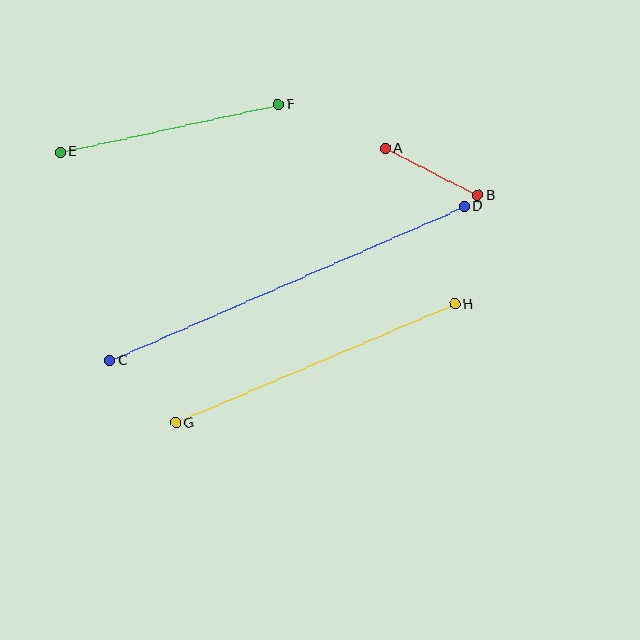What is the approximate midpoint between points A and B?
The midpoint is at approximately (432, 172) pixels.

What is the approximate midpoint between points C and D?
The midpoint is at approximately (287, 283) pixels.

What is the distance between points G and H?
The distance is approximately 303 pixels.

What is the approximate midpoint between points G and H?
The midpoint is at approximately (315, 364) pixels.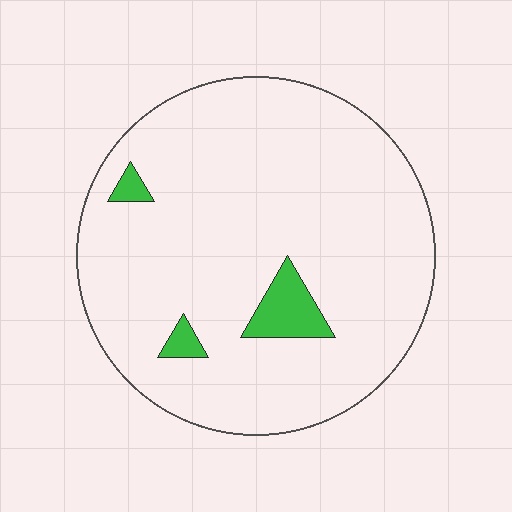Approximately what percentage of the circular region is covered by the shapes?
Approximately 5%.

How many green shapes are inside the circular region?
3.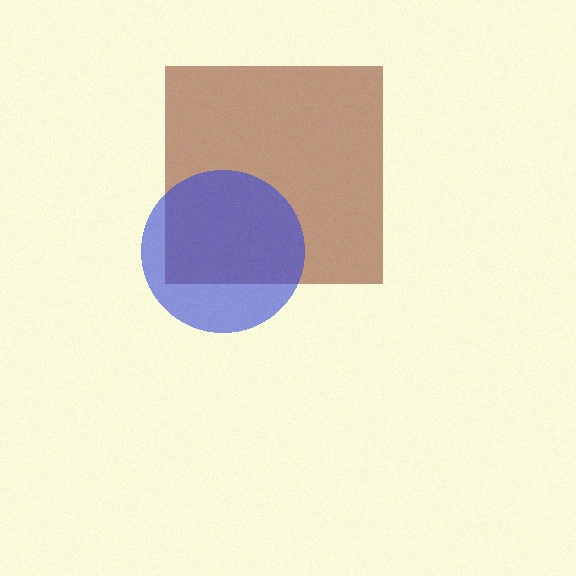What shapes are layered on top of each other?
The layered shapes are: a brown square, a blue circle.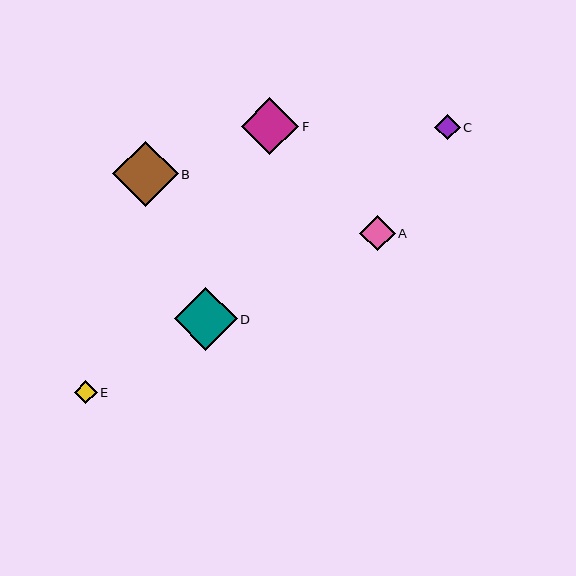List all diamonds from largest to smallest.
From largest to smallest: B, D, F, A, C, E.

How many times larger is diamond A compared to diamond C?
Diamond A is approximately 1.4 times the size of diamond C.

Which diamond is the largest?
Diamond B is the largest with a size of approximately 65 pixels.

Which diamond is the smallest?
Diamond E is the smallest with a size of approximately 23 pixels.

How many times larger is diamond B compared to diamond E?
Diamond B is approximately 2.9 times the size of diamond E.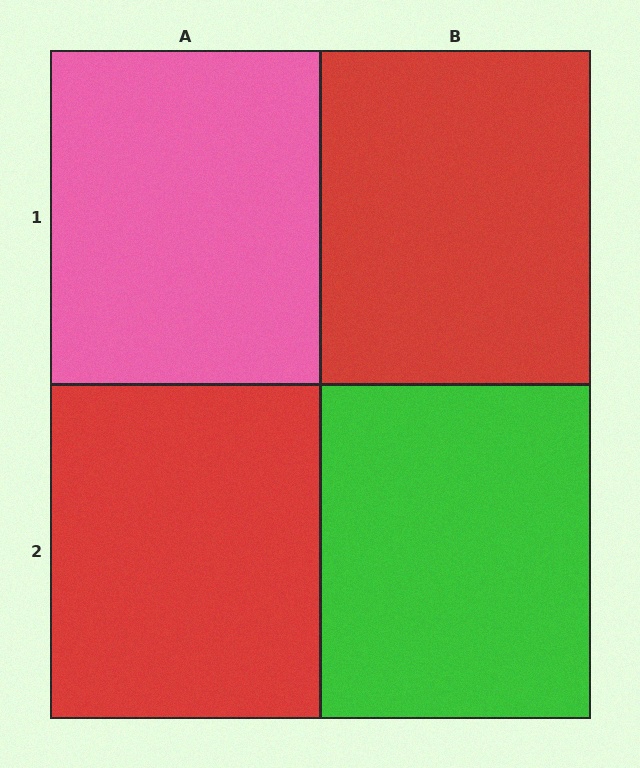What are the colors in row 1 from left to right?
Pink, red.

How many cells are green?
1 cell is green.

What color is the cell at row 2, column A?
Red.